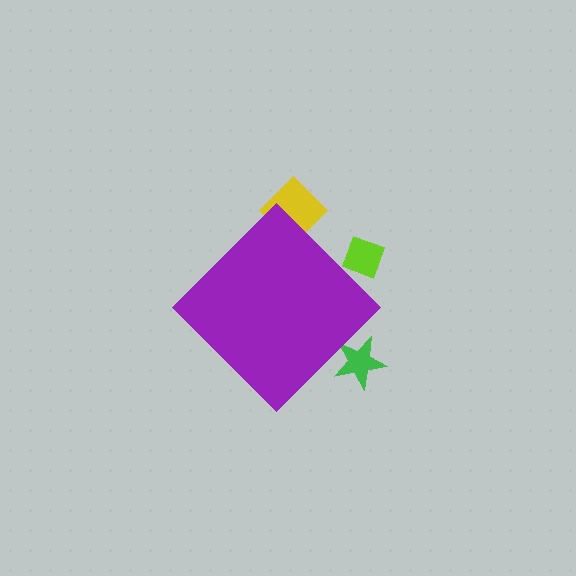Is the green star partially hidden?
Yes, the green star is partially hidden behind the purple diamond.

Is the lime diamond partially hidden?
Yes, the lime diamond is partially hidden behind the purple diamond.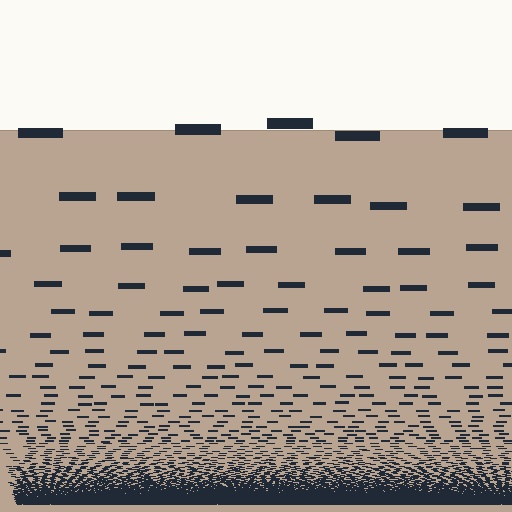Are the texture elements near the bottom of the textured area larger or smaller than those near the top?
Smaller. The gradient is inverted — elements near the bottom are smaller and denser.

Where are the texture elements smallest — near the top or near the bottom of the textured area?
Near the bottom.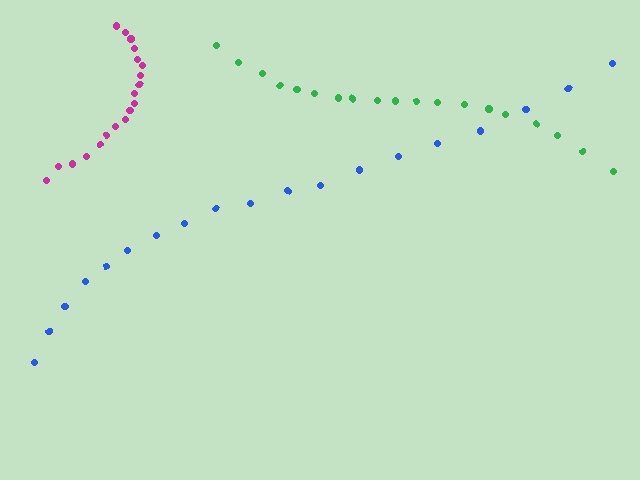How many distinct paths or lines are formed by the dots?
There are 3 distinct paths.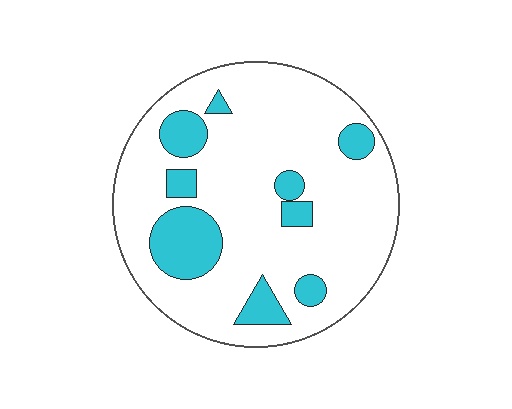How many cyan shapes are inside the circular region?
9.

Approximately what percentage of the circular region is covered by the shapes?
Approximately 20%.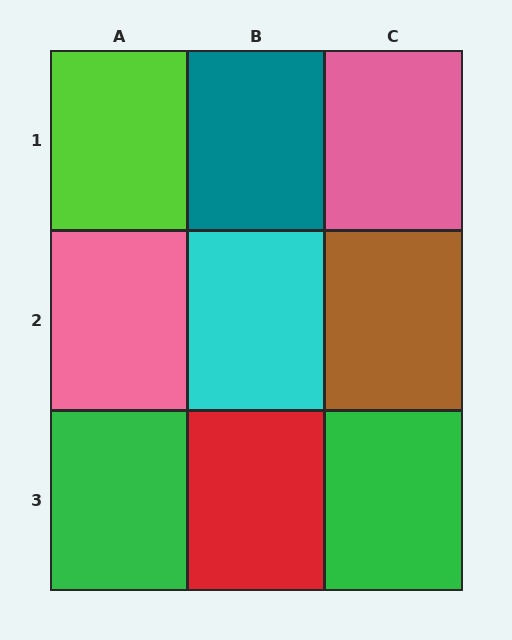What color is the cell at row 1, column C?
Pink.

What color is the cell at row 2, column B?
Cyan.